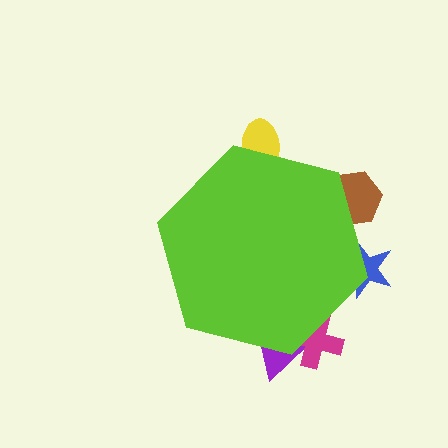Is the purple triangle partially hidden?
Yes, the purple triangle is partially hidden behind the lime hexagon.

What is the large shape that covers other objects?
A lime hexagon.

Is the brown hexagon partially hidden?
Yes, the brown hexagon is partially hidden behind the lime hexagon.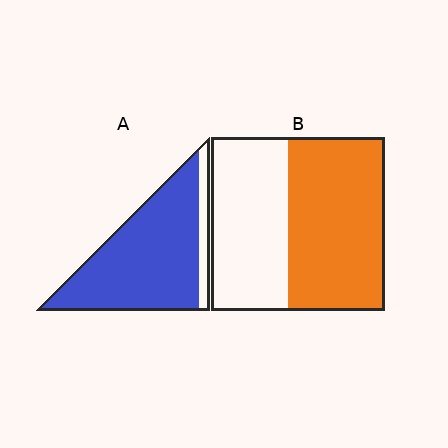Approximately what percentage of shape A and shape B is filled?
A is approximately 90% and B is approximately 55%.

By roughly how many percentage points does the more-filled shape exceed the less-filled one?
By roughly 30 percentage points (A over B).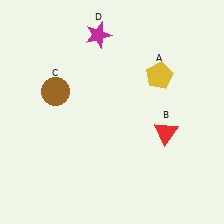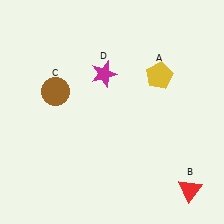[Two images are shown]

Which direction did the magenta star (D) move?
The magenta star (D) moved down.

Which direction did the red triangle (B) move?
The red triangle (B) moved down.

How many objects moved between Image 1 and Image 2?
2 objects moved between the two images.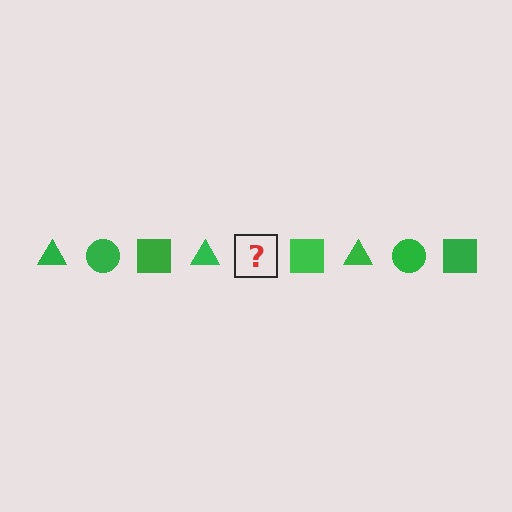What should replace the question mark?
The question mark should be replaced with a green circle.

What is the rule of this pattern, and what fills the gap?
The rule is that the pattern cycles through triangle, circle, square shapes in green. The gap should be filled with a green circle.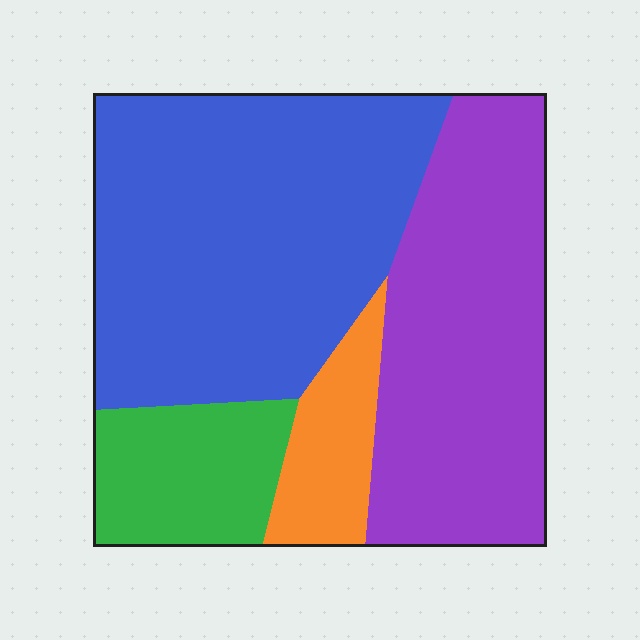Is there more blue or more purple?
Blue.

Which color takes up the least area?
Orange, at roughly 10%.